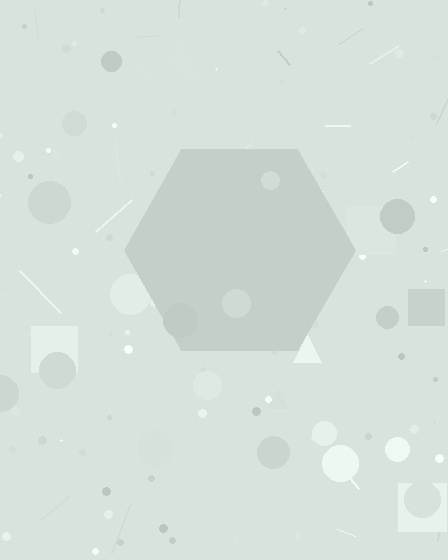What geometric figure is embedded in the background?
A hexagon is embedded in the background.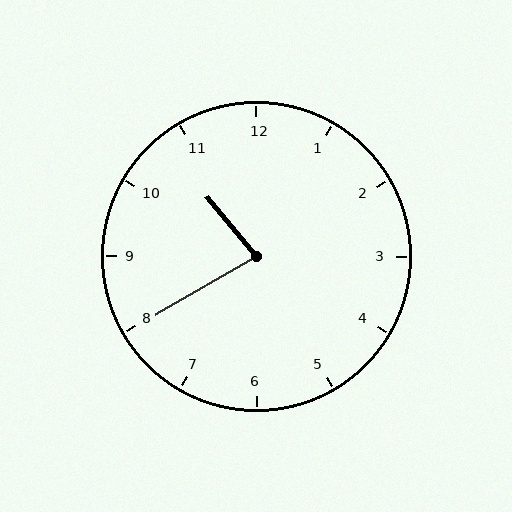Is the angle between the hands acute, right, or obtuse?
It is acute.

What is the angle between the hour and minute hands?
Approximately 80 degrees.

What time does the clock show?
10:40.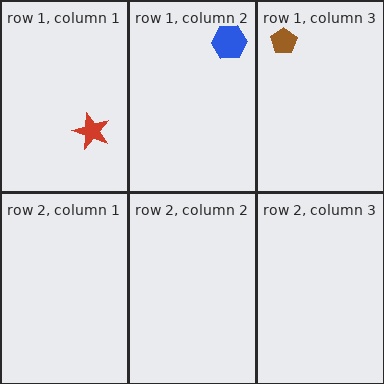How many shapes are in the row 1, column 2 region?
1.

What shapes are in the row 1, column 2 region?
The blue hexagon.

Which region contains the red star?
The row 1, column 1 region.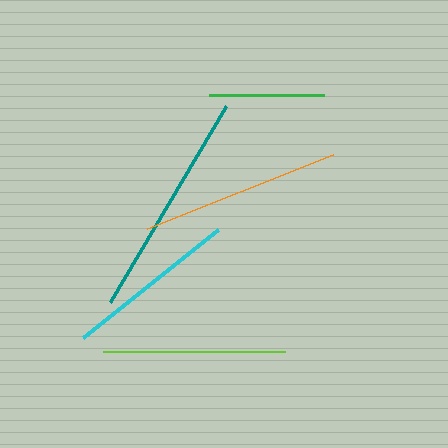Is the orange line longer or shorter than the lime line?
The orange line is longer than the lime line.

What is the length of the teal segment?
The teal segment is approximately 228 pixels long.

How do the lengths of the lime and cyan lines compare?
The lime and cyan lines are approximately the same length.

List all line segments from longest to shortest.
From longest to shortest: teal, orange, lime, cyan, green.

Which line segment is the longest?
The teal line is the longest at approximately 228 pixels.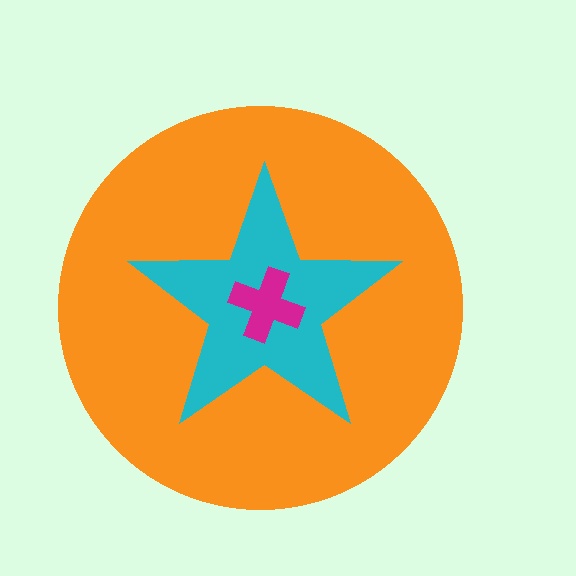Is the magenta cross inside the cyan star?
Yes.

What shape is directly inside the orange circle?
The cyan star.